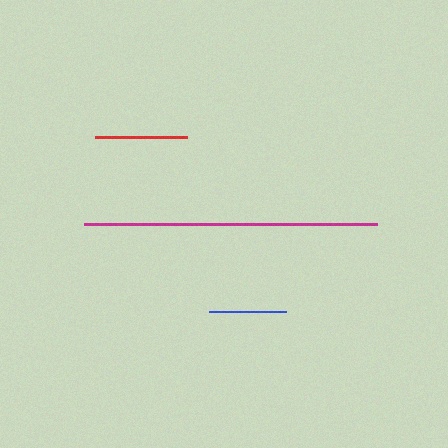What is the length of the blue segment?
The blue segment is approximately 76 pixels long.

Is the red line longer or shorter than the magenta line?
The magenta line is longer than the red line.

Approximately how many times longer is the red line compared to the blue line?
The red line is approximately 1.2 times the length of the blue line.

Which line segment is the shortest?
The blue line is the shortest at approximately 76 pixels.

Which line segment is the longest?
The magenta line is the longest at approximately 292 pixels.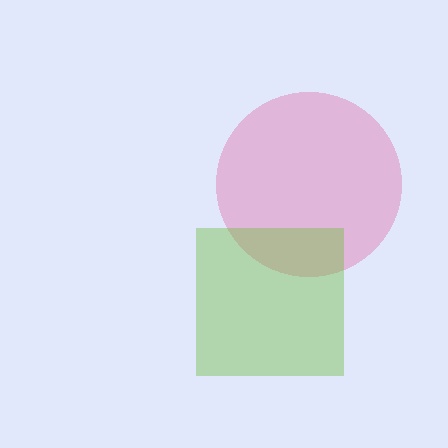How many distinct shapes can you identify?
There are 2 distinct shapes: a pink circle, a lime square.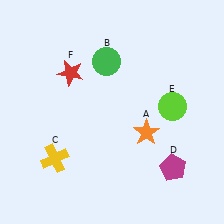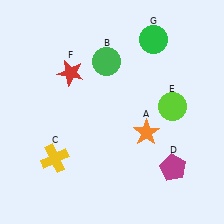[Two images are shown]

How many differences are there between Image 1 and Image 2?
There is 1 difference between the two images.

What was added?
A green circle (G) was added in Image 2.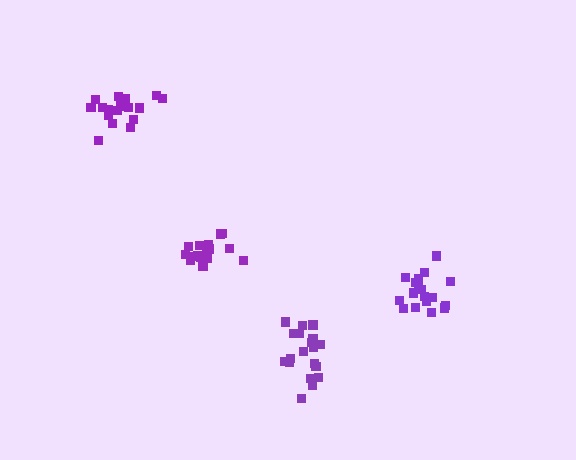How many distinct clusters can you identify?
There are 4 distinct clusters.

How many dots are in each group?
Group 1: 18 dots, Group 2: 19 dots, Group 3: 18 dots, Group 4: 19 dots (74 total).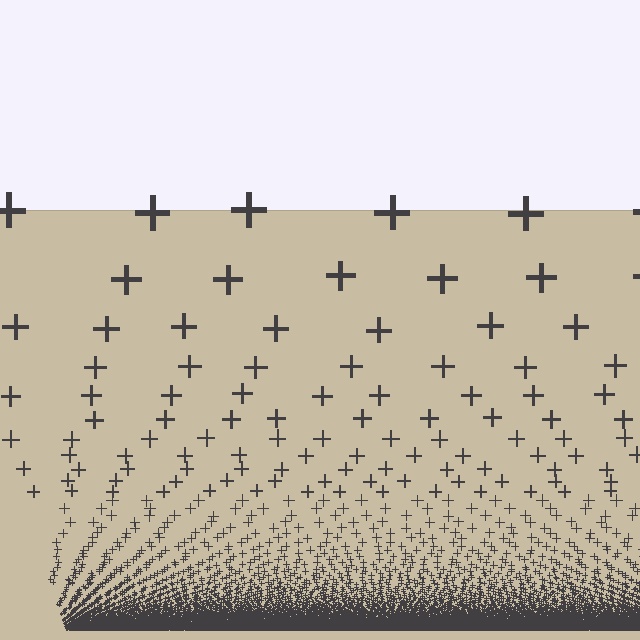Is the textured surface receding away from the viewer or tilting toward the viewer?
The surface appears to tilt toward the viewer. Texture elements get larger and sparser toward the top.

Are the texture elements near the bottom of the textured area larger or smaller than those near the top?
Smaller. The gradient is inverted — elements near the bottom are smaller and denser.